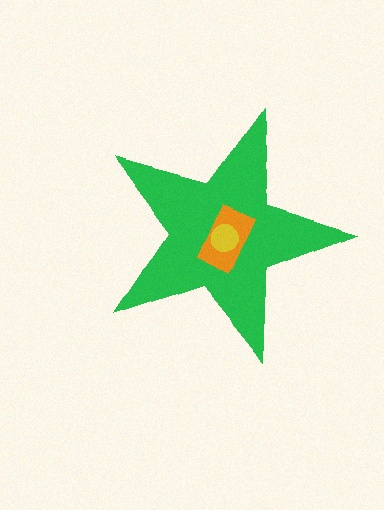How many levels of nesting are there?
3.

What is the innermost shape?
The yellow circle.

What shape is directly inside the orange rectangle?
The yellow circle.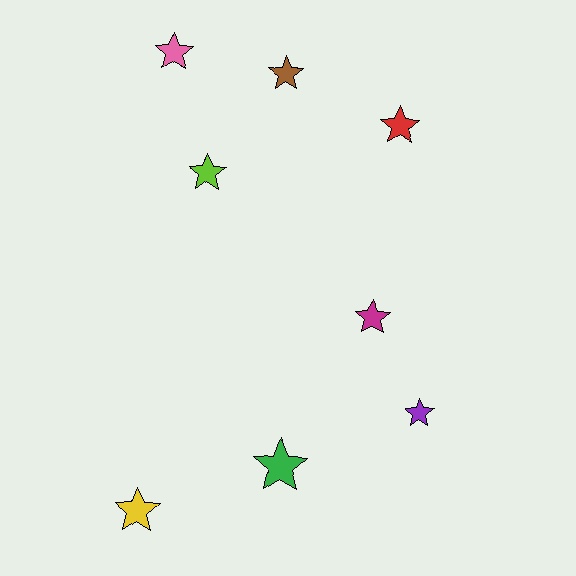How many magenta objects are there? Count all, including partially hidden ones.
There is 1 magenta object.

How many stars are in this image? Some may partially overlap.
There are 8 stars.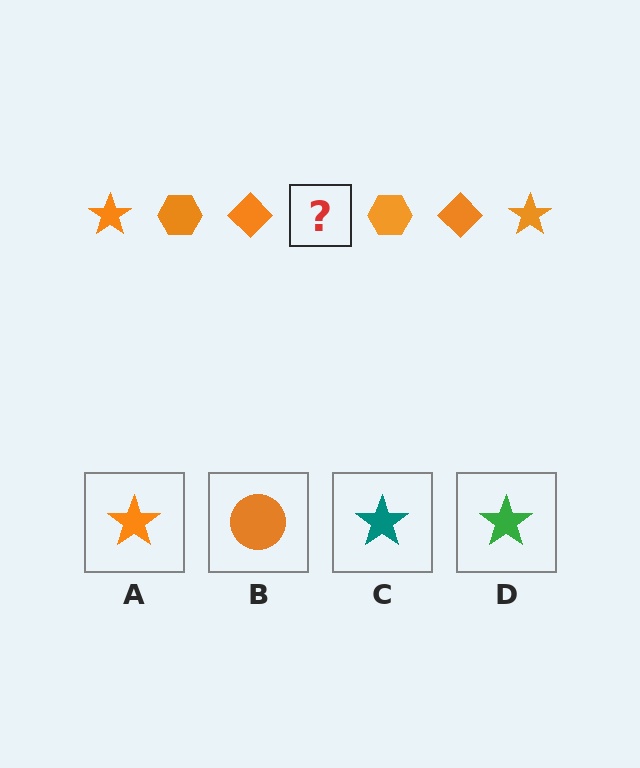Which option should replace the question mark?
Option A.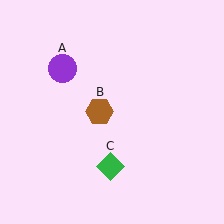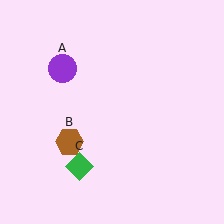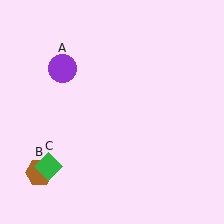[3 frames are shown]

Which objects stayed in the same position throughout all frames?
Purple circle (object A) remained stationary.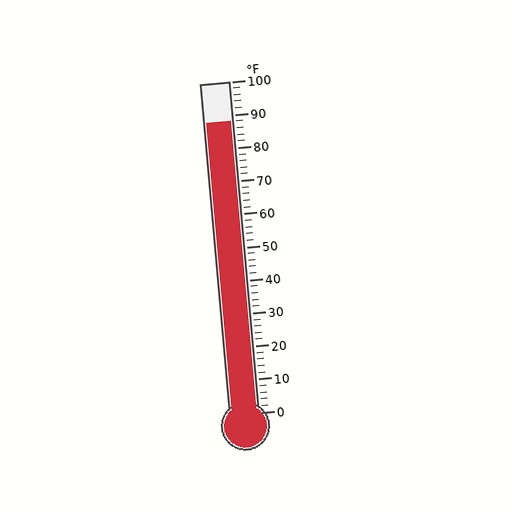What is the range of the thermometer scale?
The thermometer scale ranges from 0°F to 100°F.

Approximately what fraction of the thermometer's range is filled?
The thermometer is filled to approximately 90% of its range.